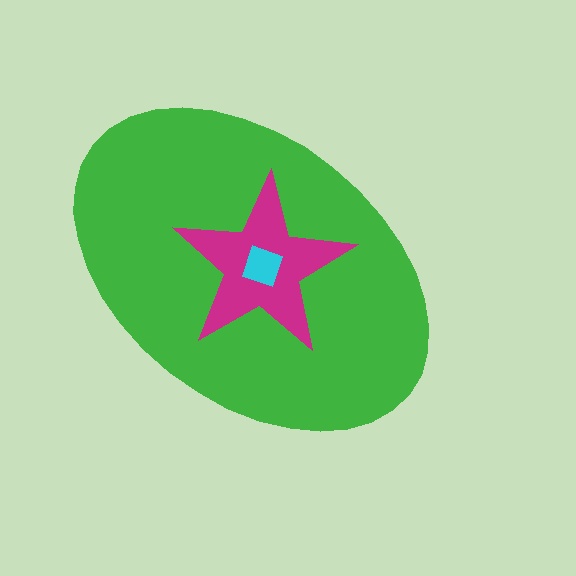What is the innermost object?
The cyan square.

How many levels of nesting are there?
3.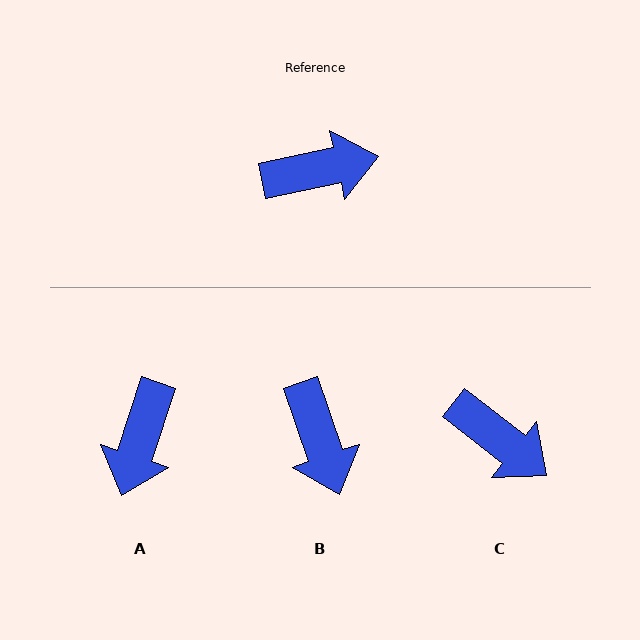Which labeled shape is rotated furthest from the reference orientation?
A, about 121 degrees away.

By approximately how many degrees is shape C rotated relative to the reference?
Approximately 50 degrees clockwise.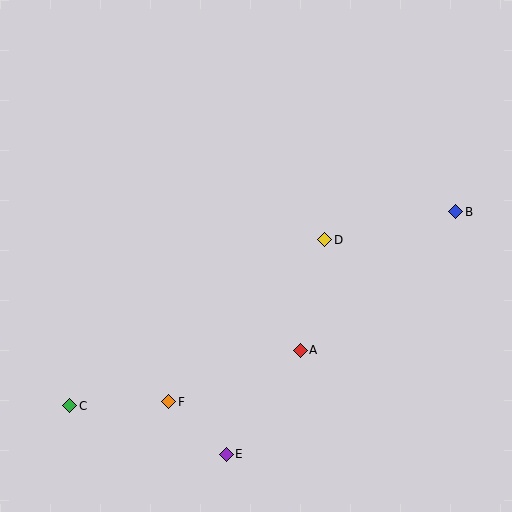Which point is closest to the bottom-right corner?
Point A is closest to the bottom-right corner.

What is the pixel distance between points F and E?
The distance between F and E is 78 pixels.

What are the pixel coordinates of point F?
Point F is at (169, 402).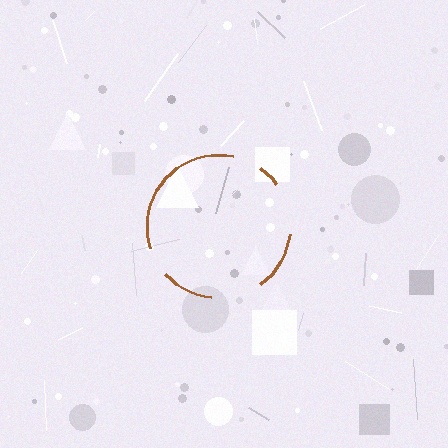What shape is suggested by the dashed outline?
The dashed outline suggests a circle.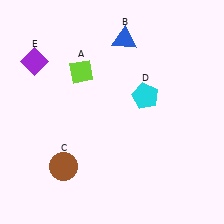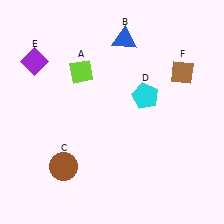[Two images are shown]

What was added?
A brown diamond (F) was added in Image 2.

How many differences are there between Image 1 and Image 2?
There is 1 difference between the two images.